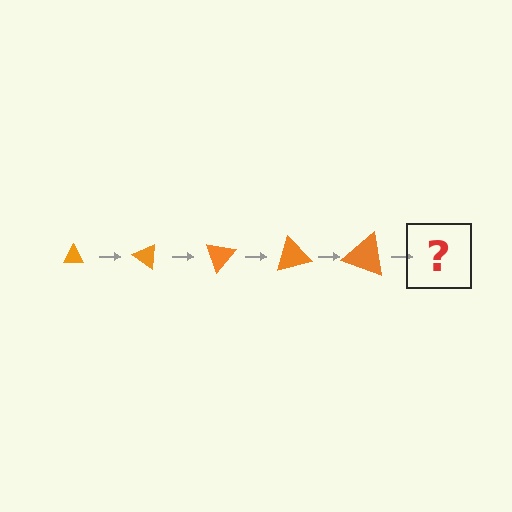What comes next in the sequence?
The next element should be a triangle, larger than the previous one and rotated 175 degrees from the start.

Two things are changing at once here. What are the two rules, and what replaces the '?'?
The two rules are that the triangle grows larger each step and it rotates 35 degrees each step. The '?' should be a triangle, larger than the previous one and rotated 175 degrees from the start.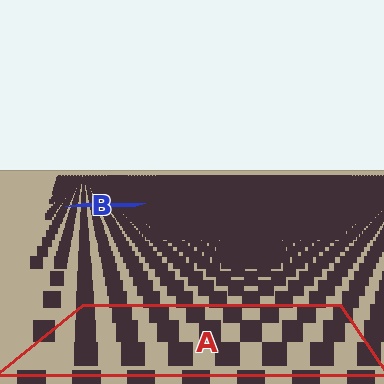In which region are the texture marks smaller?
The texture marks are smaller in region B, because it is farther away.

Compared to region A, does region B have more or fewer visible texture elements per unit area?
Region B has more texture elements per unit area — they are packed more densely because it is farther away.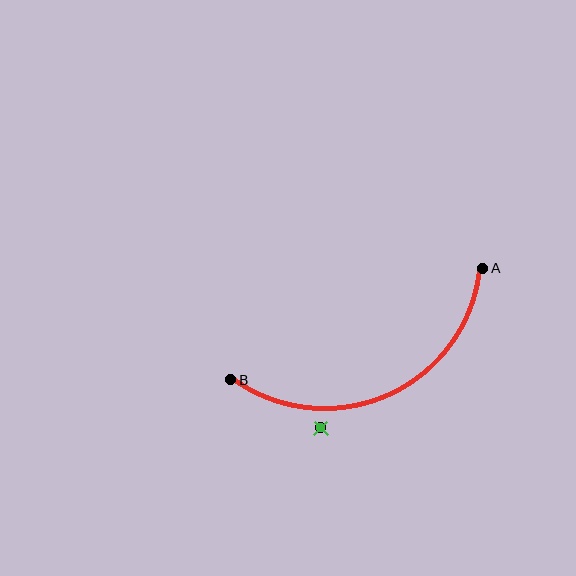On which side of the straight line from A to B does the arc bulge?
The arc bulges below the straight line connecting A and B.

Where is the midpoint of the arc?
The arc midpoint is the point on the curve farthest from the straight line joining A and B. It sits below that line.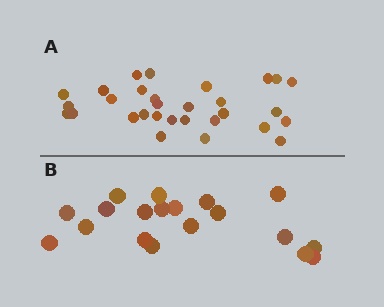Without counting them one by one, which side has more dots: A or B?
Region A (the top region) has more dots.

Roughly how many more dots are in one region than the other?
Region A has roughly 12 or so more dots than region B.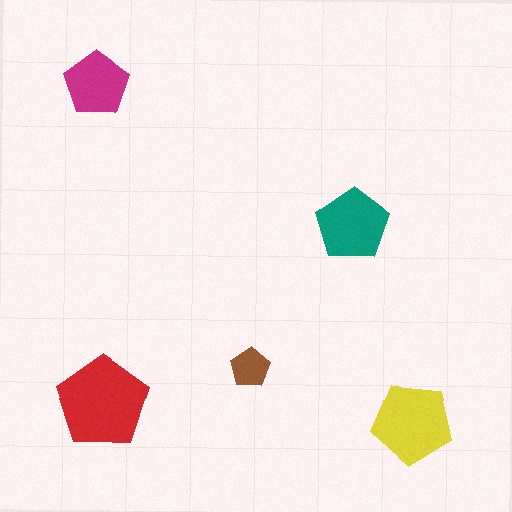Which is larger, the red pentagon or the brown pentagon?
The red one.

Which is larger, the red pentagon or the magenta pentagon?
The red one.